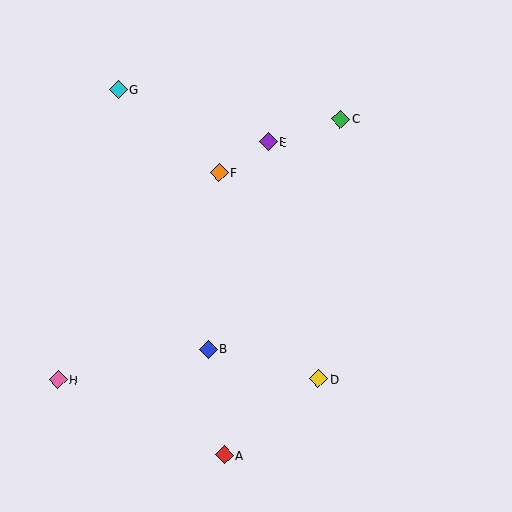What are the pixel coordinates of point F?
Point F is at (219, 173).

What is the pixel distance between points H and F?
The distance between H and F is 263 pixels.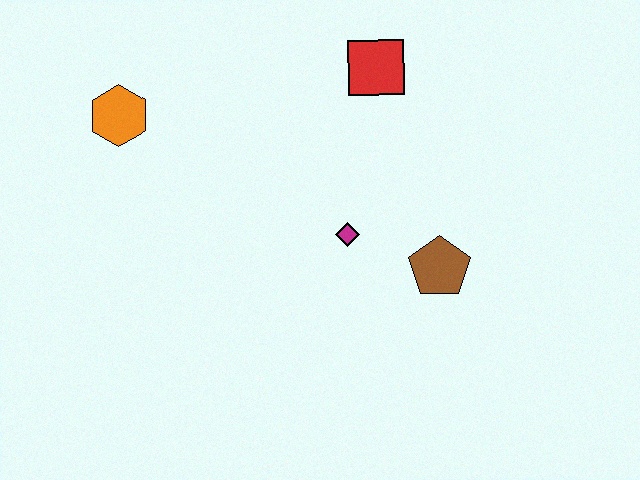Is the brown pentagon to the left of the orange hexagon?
No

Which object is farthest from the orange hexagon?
The brown pentagon is farthest from the orange hexagon.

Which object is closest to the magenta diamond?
The brown pentagon is closest to the magenta diamond.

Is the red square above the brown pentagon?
Yes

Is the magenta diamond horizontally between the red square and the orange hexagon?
Yes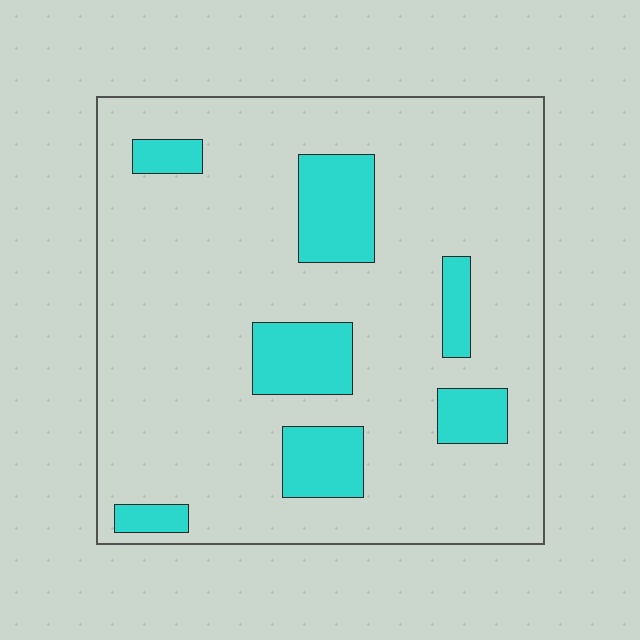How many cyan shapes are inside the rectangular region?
7.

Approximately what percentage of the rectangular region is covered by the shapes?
Approximately 15%.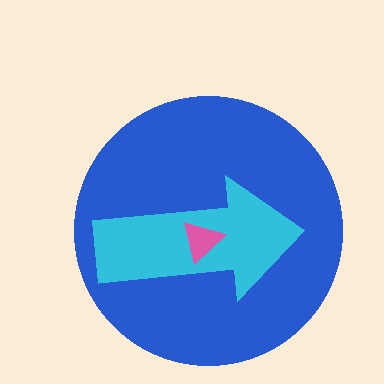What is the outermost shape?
The blue circle.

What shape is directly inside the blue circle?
The cyan arrow.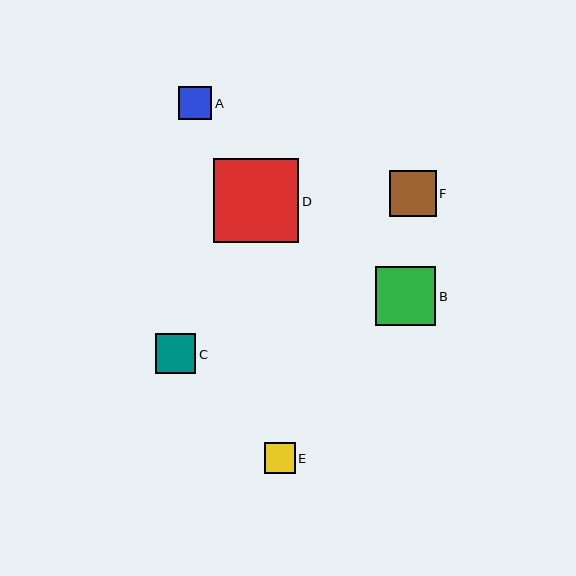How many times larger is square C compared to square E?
Square C is approximately 1.3 times the size of square E.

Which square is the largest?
Square D is the largest with a size of approximately 85 pixels.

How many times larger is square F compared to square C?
Square F is approximately 1.2 times the size of square C.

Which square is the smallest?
Square E is the smallest with a size of approximately 31 pixels.